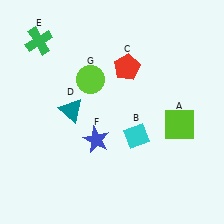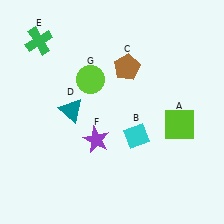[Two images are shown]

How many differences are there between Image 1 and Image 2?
There are 2 differences between the two images.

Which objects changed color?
C changed from red to brown. F changed from blue to purple.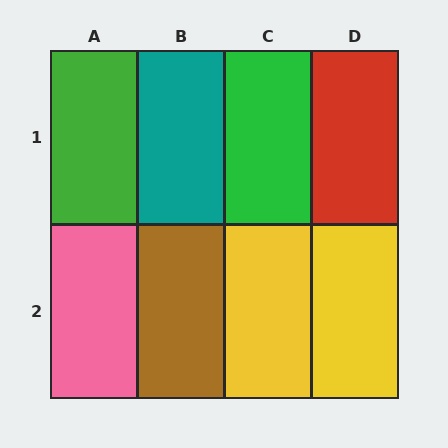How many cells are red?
1 cell is red.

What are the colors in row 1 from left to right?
Green, teal, green, red.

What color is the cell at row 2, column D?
Yellow.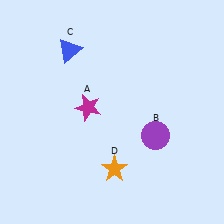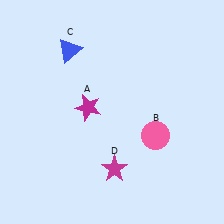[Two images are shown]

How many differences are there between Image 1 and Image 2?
There are 2 differences between the two images.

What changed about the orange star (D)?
In Image 1, D is orange. In Image 2, it changed to magenta.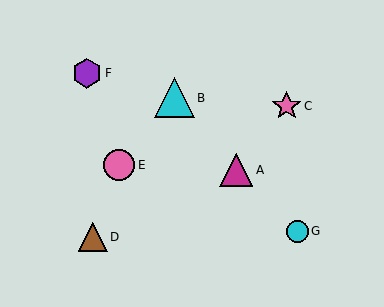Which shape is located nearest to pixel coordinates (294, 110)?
The pink star (labeled C) at (287, 106) is nearest to that location.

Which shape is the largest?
The cyan triangle (labeled B) is the largest.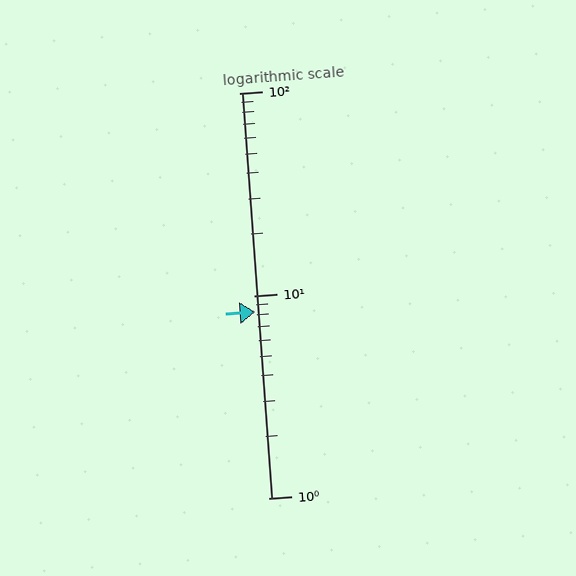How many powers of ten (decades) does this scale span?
The scale spans 2 decades, from 1 to 100.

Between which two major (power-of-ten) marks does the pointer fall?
The pointer is between 1 and 10.